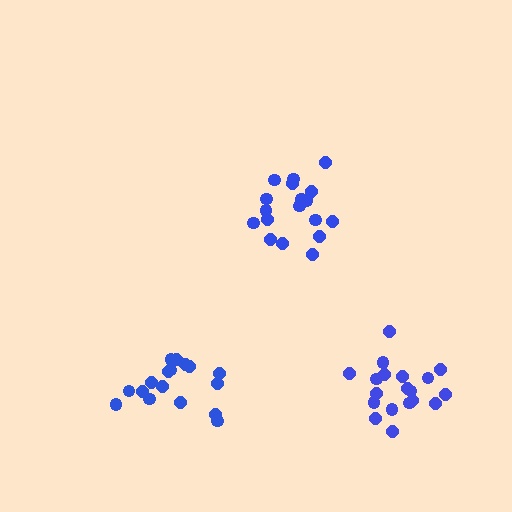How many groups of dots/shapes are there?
There are 3 groups.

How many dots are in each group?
Group 1: 18 dots, Group 2: 19 dots, Group 3: 17 dots (54 total).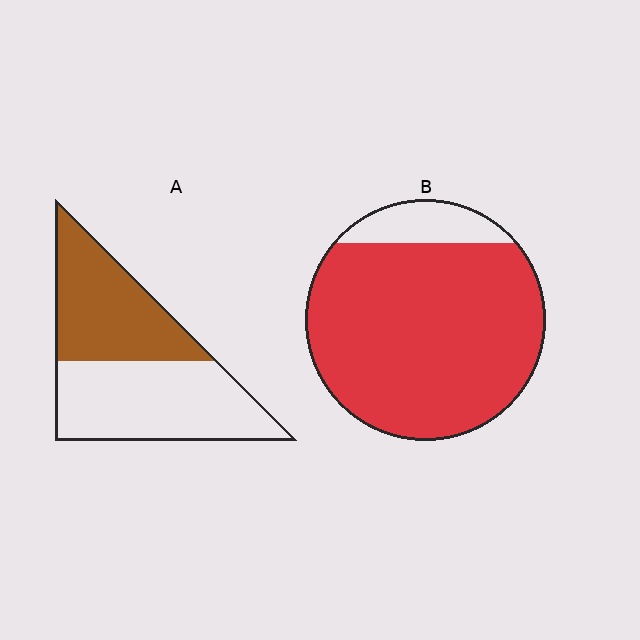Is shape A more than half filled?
No.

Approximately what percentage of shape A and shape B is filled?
A is approximately 45% and B is approximately 90%.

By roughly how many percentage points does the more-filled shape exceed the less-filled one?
By roughly 45 percentage points (B over A).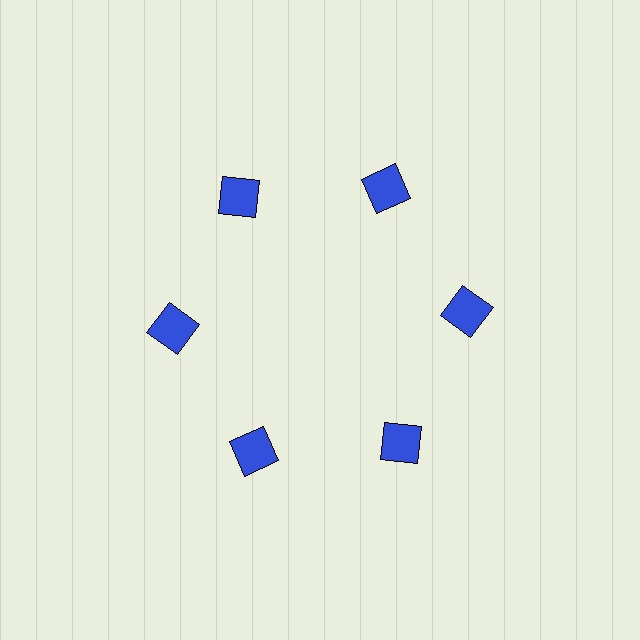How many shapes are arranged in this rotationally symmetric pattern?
There are 6 shapes, arranged in 6 groups of 1.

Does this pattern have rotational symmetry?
Yes, this pattern has 6-fold rotational symmetry. It looks the same after rotating 60 degrees around the center.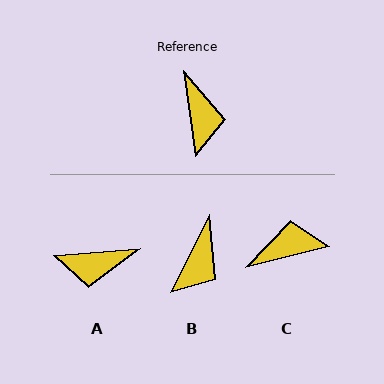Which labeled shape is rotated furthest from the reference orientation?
C, about 97 degrees away.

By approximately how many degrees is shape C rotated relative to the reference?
Approximately 97 degrees counter-clockwise.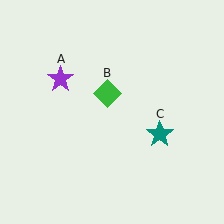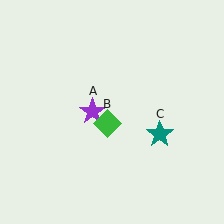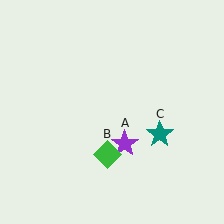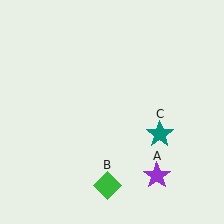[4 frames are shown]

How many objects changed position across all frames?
2 objects changed position: purple star (object A), green diamond (object B).